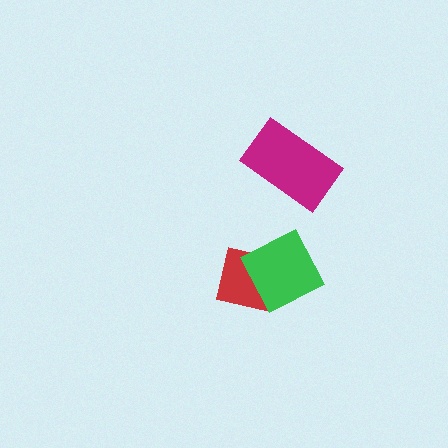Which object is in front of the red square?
The green square is in front of the red square.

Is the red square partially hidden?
Yes, it is partially covered by another shape.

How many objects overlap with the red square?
1 object overlaps with the red square.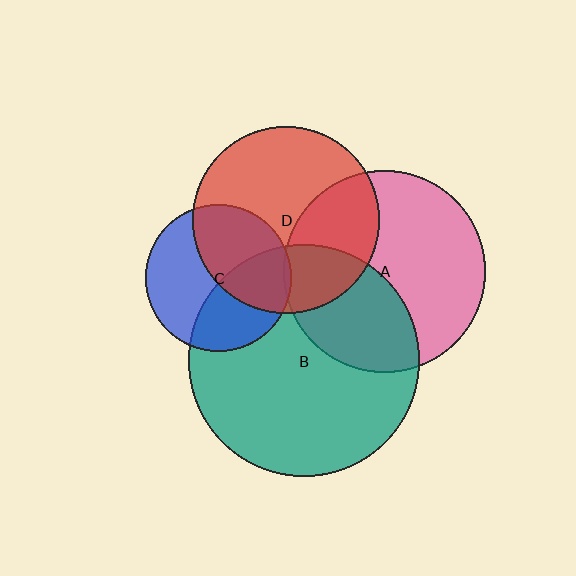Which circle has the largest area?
Circle B (teal).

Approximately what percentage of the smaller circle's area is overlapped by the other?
Approximately 35%.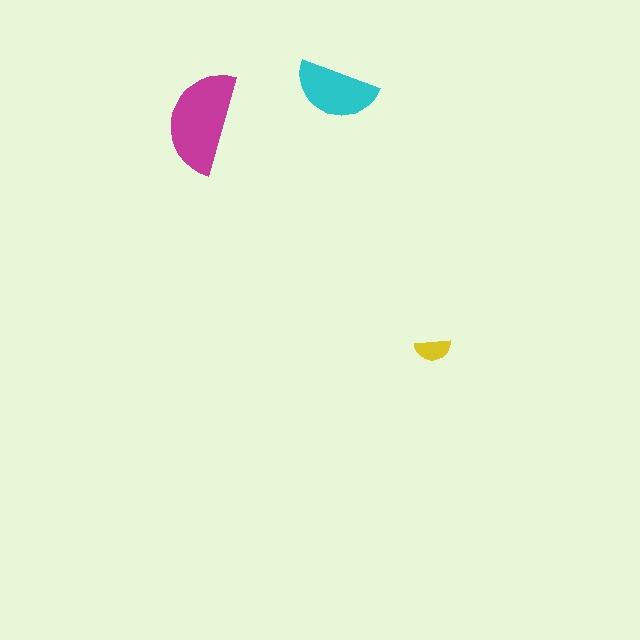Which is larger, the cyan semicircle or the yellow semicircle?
The cyan one.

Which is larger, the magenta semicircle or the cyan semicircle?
The magenta one.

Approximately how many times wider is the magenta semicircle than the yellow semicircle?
About 3 times wider.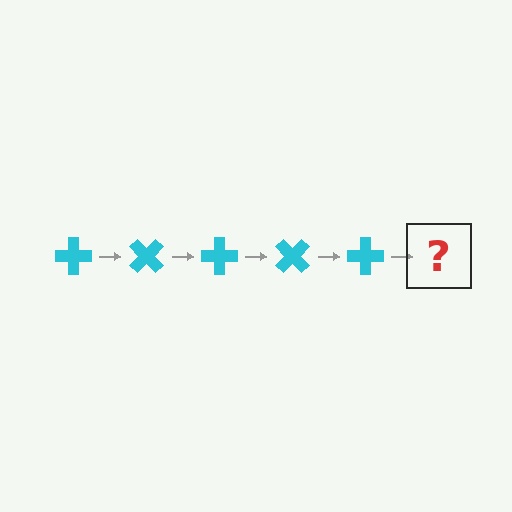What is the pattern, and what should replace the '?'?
The pattern is that the cross rotates 45 degrees each step. The '?' should be a cyan cross rotated 225 degrees.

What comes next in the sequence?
The next element should be a cyan cross rotated 225 degrees.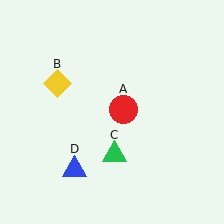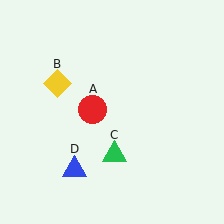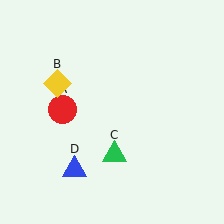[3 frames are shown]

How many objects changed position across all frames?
1 object changed position: red circle (object A).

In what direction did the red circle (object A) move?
The red circle (object A) moved left.